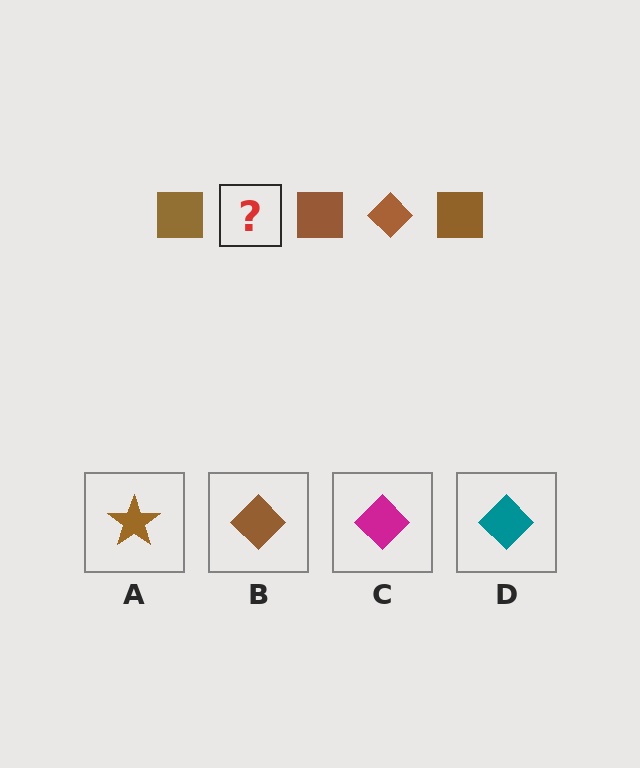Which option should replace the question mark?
Option B.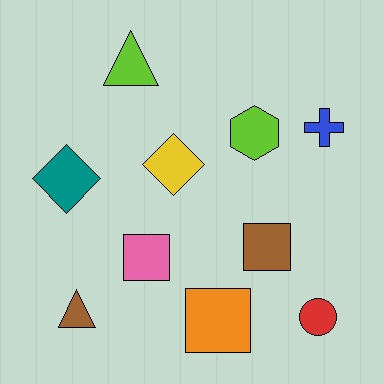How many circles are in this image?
There is 1 circle.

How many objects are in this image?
There are 10 objects.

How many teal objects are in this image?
There is 1 teal object.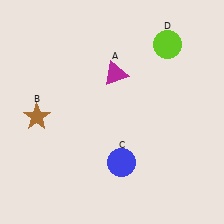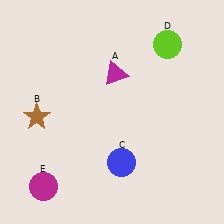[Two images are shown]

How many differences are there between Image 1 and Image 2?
There is 1 difference between the two images.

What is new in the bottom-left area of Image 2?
A magenta circle (E) was added in the bottom-left area of Image 2.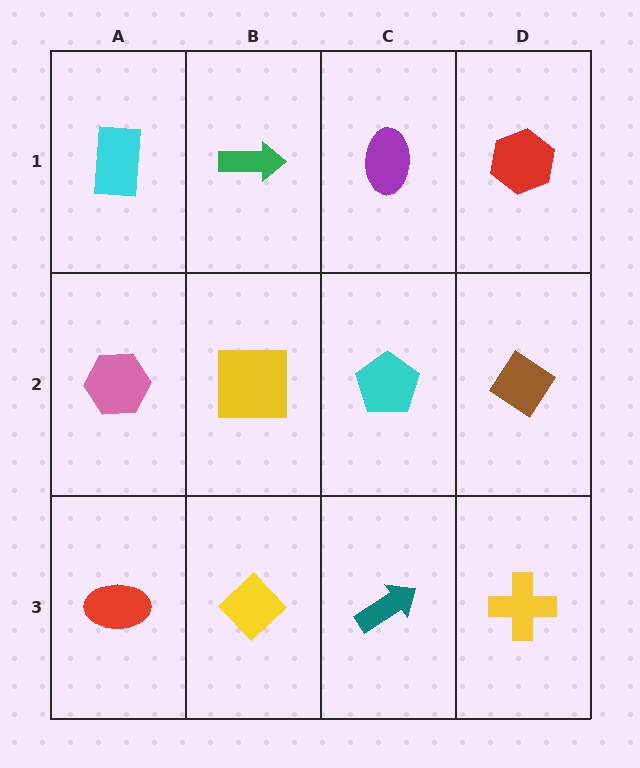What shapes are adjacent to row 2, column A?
A cyan rectangle (row 1, column A), a red ellipse (row 3, column A), a yellow square (row 2, column B).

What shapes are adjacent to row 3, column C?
A cyan pentagon (row 2, column C), a yellow diamond (row 3, column B), a yellow cross (row 3, column D).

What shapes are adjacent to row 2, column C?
A purple ellipse (row 1, column C), a teal arrow (row 3, column C), a yellow square (row 2, column B), a brown diamond (row 2, column D).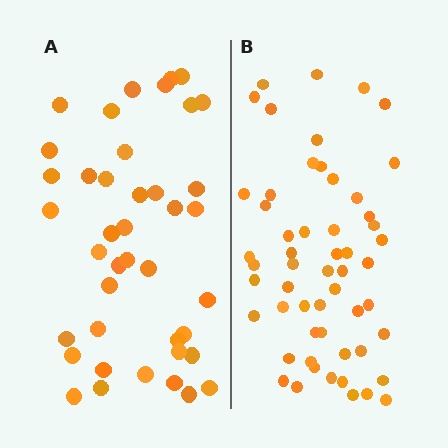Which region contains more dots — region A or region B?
Region B (the right region) has more dots.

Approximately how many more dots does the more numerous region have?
Region B has approximately 15 more dots than region A.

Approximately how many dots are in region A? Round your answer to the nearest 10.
About 40 dots. (The exact count is 41, which rounds to 40.)